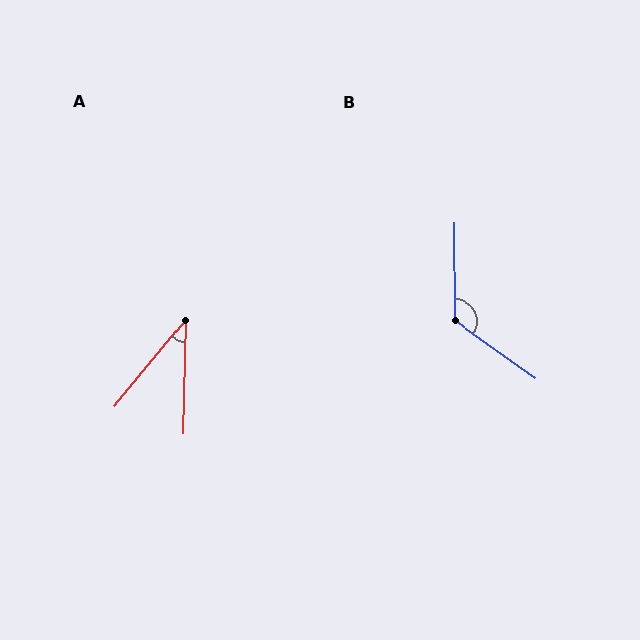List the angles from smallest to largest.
A (38°), B (126°).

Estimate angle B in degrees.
Approximately 126 degrees.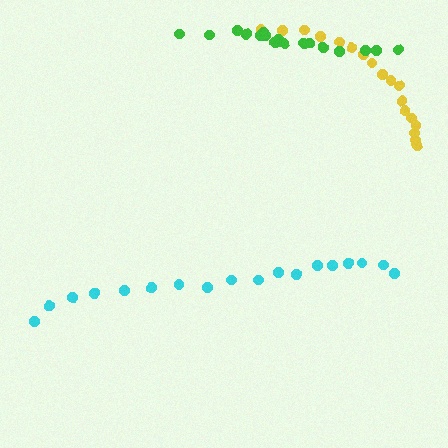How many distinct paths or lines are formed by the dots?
There are 3 distinct paths.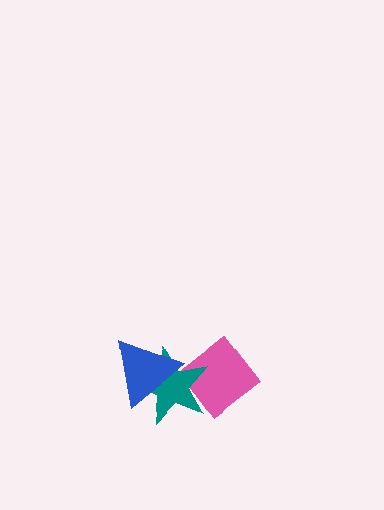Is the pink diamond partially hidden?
Yes, it is partially covered by another shape.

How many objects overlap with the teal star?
2 objects overlap with the teal star.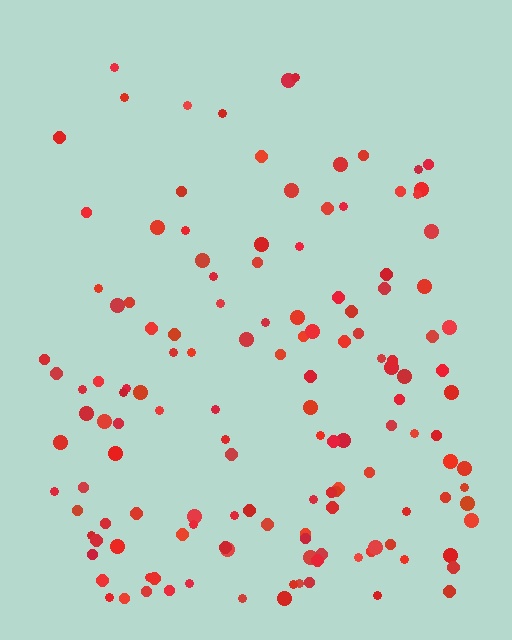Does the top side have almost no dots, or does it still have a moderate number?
Still a moderate number, just noticeably fewer than the bottom.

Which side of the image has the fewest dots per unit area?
The top.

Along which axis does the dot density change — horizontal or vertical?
Vertical.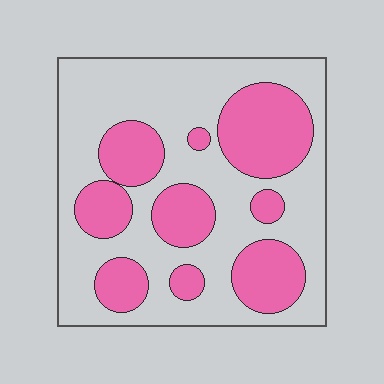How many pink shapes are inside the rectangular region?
9.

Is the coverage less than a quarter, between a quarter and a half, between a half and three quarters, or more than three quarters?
Between a quarter and a half.